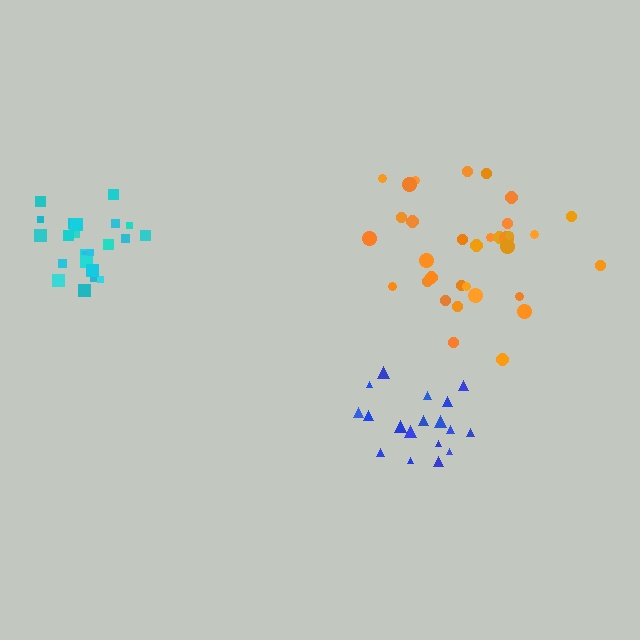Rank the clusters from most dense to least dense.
cyan, blue, orange.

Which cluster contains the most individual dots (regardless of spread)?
Orange (33).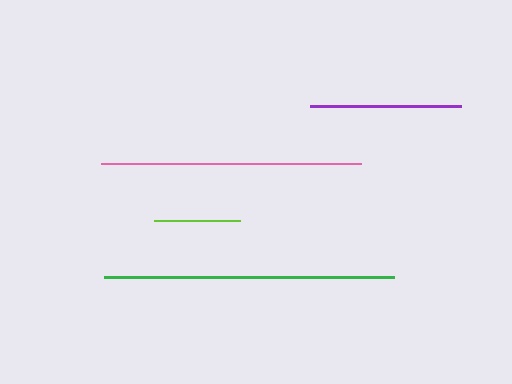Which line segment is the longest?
The green line is the longest at approximately 290 pixels.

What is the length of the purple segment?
The purple segment is approximately 151 pixels long.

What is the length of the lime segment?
The lime segment is approximately 87 pixels long.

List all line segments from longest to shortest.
From longest to shortest: green, pink, purple, lime.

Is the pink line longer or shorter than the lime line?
The pink line is longer than the lime line.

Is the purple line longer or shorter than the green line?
The green line is longer than the purple line.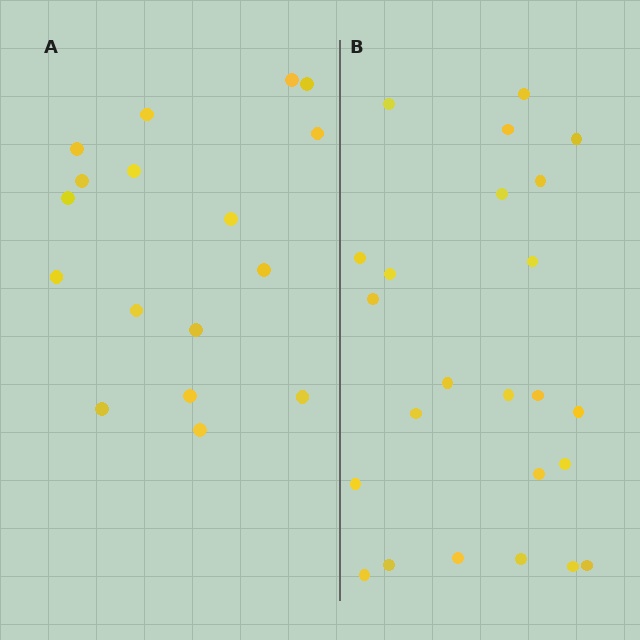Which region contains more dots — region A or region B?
Region B (the right region) has more dots.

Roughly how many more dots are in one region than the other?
Region B has roughly 8 or so more dots than region A.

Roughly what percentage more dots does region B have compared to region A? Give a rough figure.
About 40% more.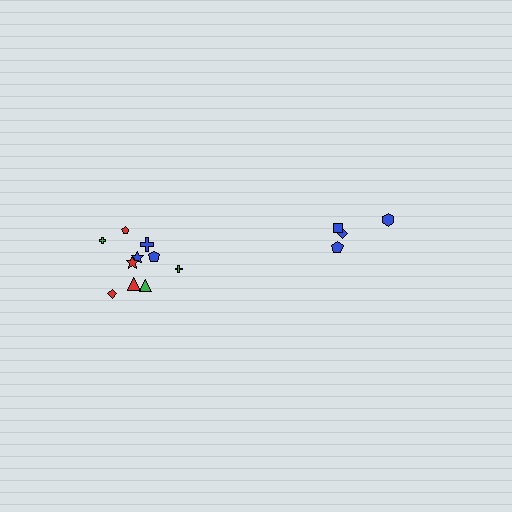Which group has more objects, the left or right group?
The left group.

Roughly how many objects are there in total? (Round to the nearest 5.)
Roughly 15 objects in total.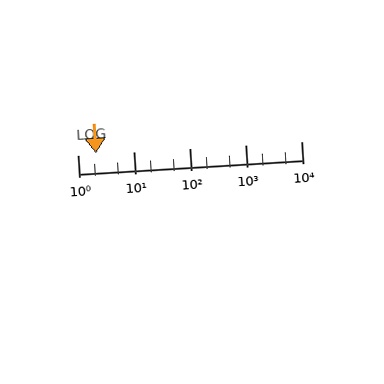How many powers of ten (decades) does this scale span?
The scale spans 4 decades, from 1 to 10000.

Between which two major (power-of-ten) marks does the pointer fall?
The pointer is between 1 and 10.